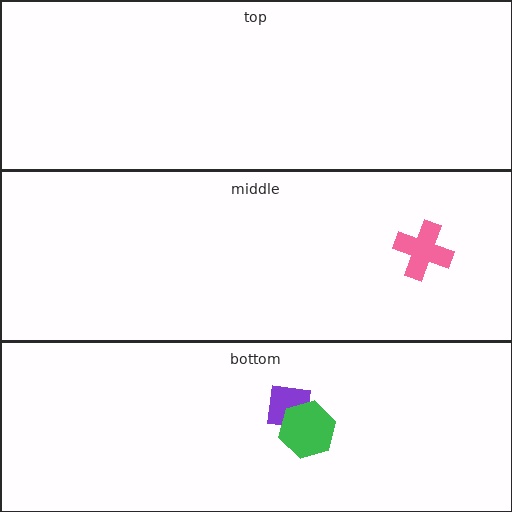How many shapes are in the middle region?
1.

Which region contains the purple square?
The bottom region.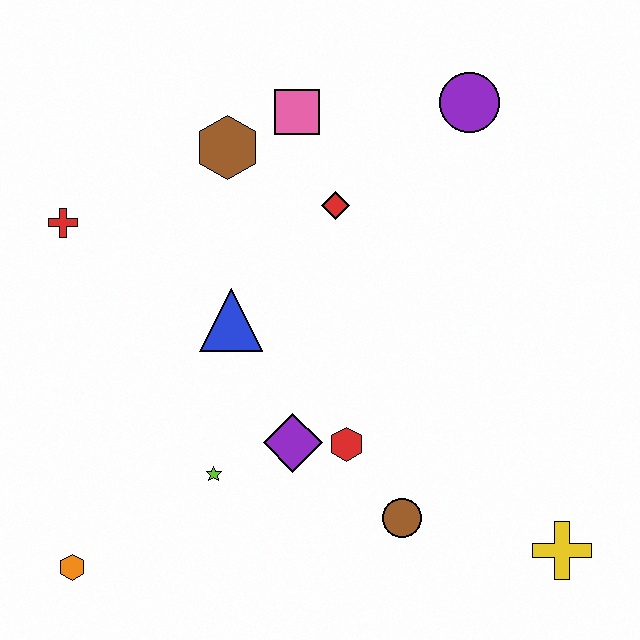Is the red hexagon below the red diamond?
Yes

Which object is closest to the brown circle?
The red hexagon is closest to the brown circle.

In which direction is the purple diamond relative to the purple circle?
The purple diamond is below the purple circle.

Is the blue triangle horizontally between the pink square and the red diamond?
No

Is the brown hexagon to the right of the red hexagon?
No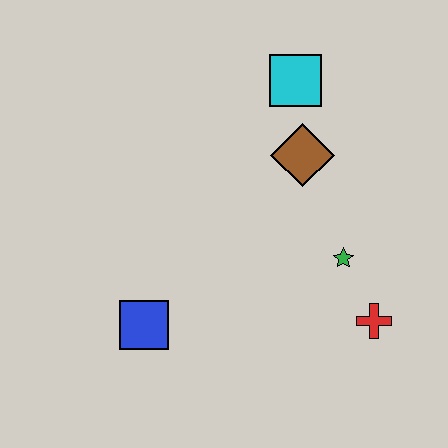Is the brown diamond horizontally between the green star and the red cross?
No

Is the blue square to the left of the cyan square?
Yes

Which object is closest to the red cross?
The green star is closest to the red cross.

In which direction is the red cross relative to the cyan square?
The red cross is below the cyan square.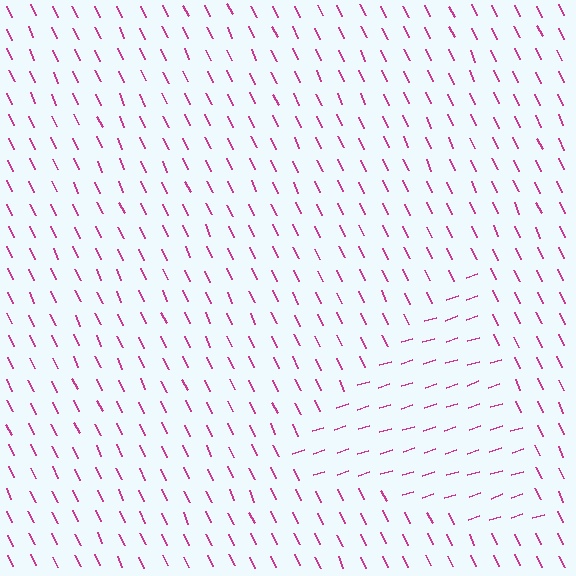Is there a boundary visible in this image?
Yes, there is a texture boundary formed by a change in line orientation.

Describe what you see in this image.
The image is filled with small magenta line segments. A triangle region in the image has lines oriented differently from the surrounding lines, creating a visible texture boundary.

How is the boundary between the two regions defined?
The boundary is defined purely by a change in line orientation (approximately 83 degrees difference). All lines are the same color and thickness.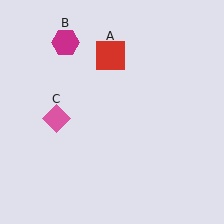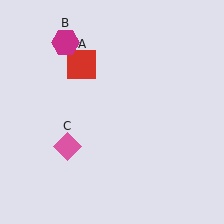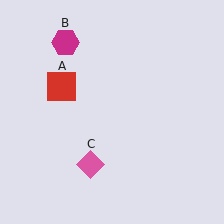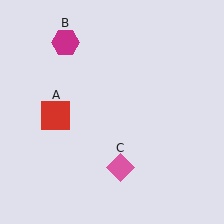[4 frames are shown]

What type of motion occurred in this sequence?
The red square (object A), pink diamond (object C) rotated counterclockwise around the center of the scene.